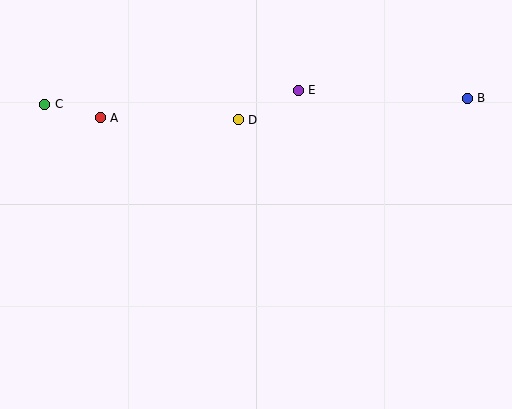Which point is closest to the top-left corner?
Point C is closest to the top-left corner.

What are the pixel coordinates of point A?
Point A is at (100, 118).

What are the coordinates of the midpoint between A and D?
The midpoint between A and D is at (169, 119).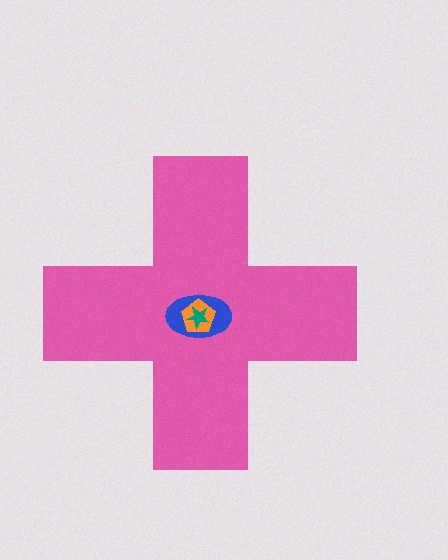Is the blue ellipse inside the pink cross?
Yes.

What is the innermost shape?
The teal star.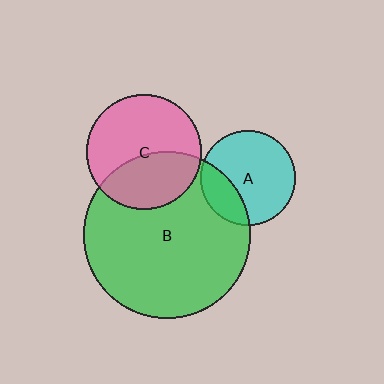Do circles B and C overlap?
Yes.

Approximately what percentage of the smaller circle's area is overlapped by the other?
Approximately 40%.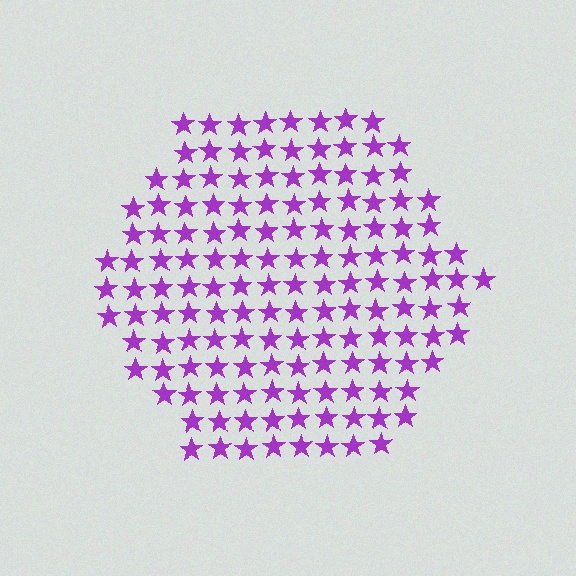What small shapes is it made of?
It is made of small stars.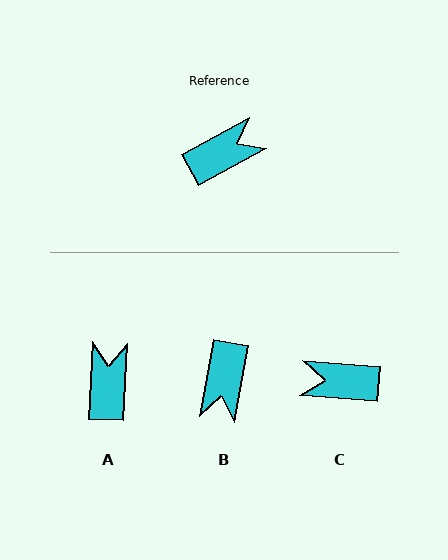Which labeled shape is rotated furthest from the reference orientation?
C, about 147 degrees away.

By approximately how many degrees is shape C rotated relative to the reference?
Approximately 147 degrees counter-clockwise.